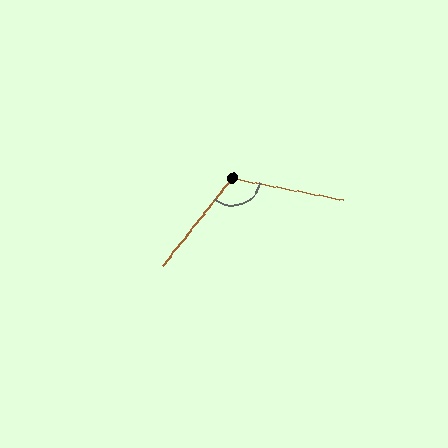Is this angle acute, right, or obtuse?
It is obtuse.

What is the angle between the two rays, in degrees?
Approximately 117 degrees.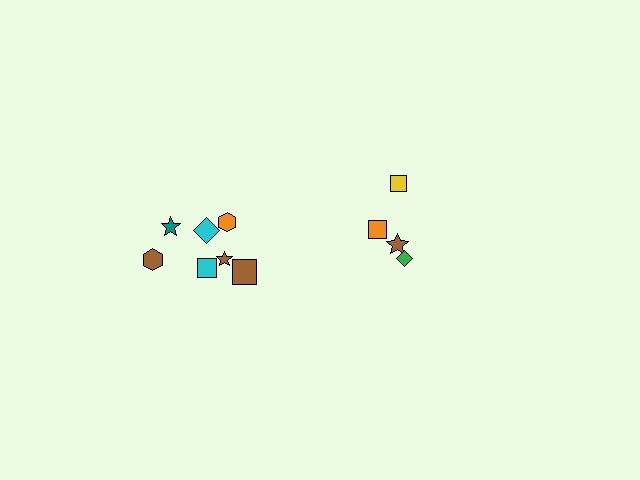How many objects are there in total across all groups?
There are 11 objects.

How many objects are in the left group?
There are 7 objects.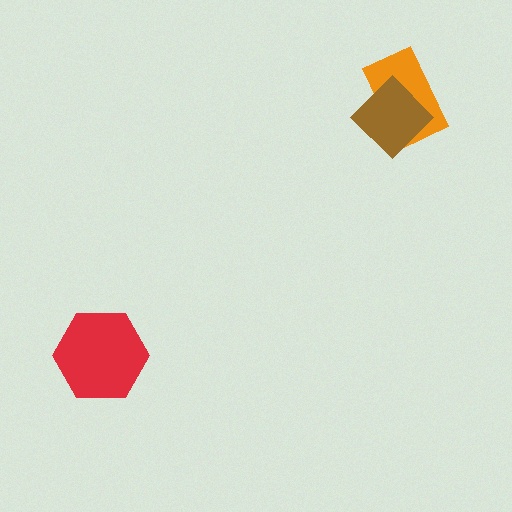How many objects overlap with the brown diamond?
1 object overlaps with the brown diamond.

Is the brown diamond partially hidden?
No, no other shape covers it.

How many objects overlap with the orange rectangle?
1 object overlaps with the orange rectangle.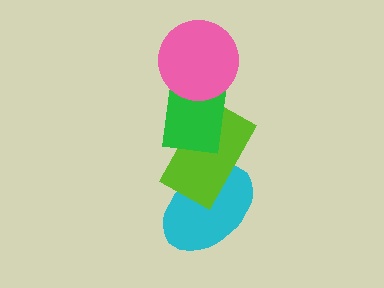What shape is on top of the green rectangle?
The pink circle is on top of the green rectangle.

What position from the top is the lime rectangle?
The lime rectangle is 3rd from the top.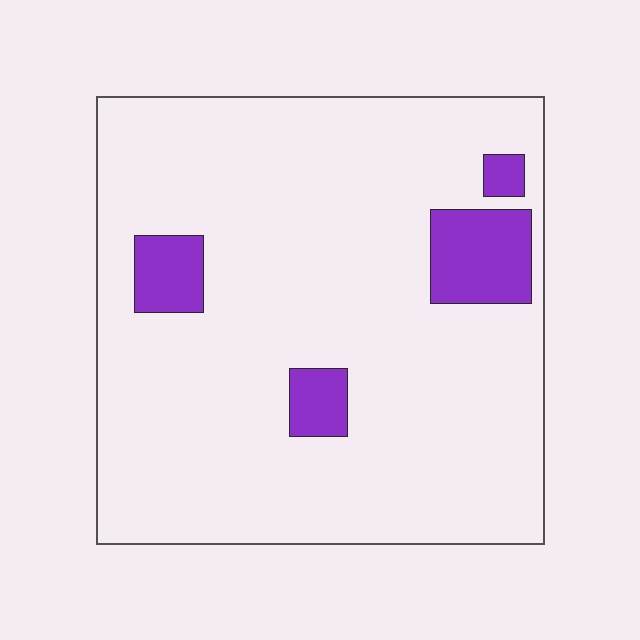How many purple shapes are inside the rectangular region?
4.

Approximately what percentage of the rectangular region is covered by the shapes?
Approximately 10%.